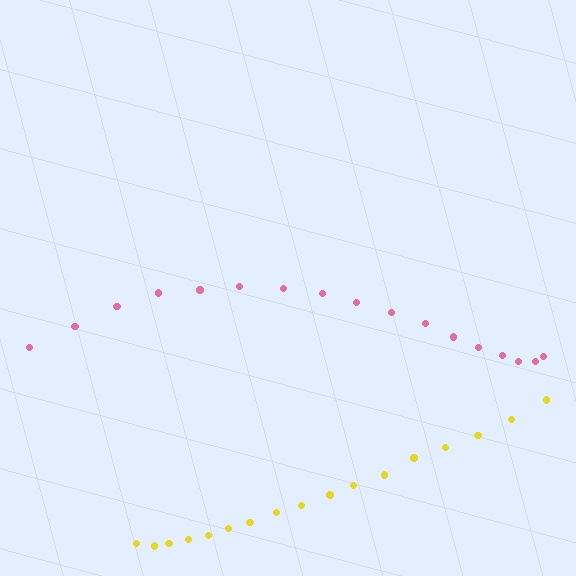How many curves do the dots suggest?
There are 2 distinct paths.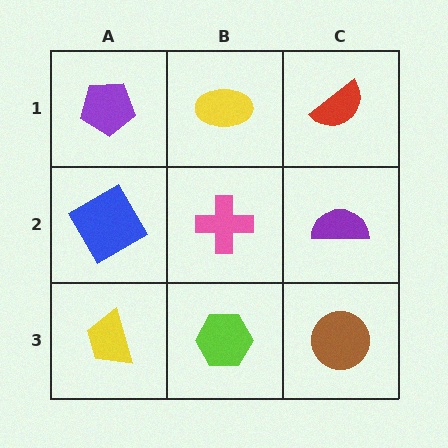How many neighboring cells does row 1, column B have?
3.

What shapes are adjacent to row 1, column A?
A blue diamond (row 2, column A), a yellow ellipse (row 1, column B).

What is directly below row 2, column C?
A brown circle.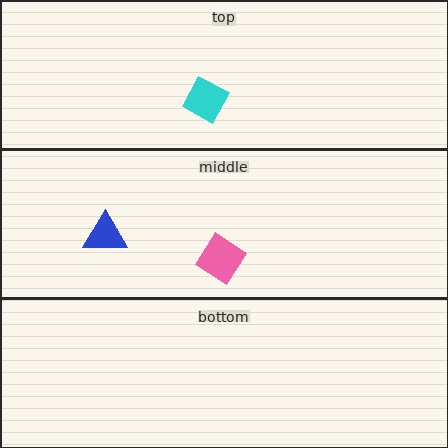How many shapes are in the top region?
1.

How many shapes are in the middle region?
2.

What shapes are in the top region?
The cyan diamond.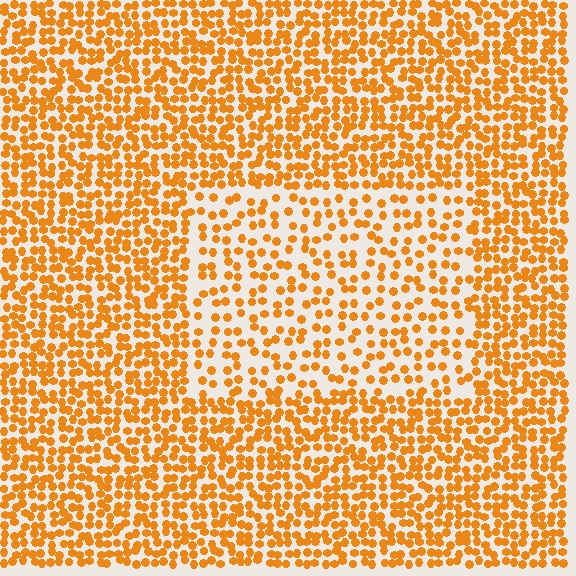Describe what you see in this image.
The image contains small orange elements arranged at two different densities. A rectangle-shaped region is visible where the elements are less densely packed than the surrounding area.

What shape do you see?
I see a rectangle.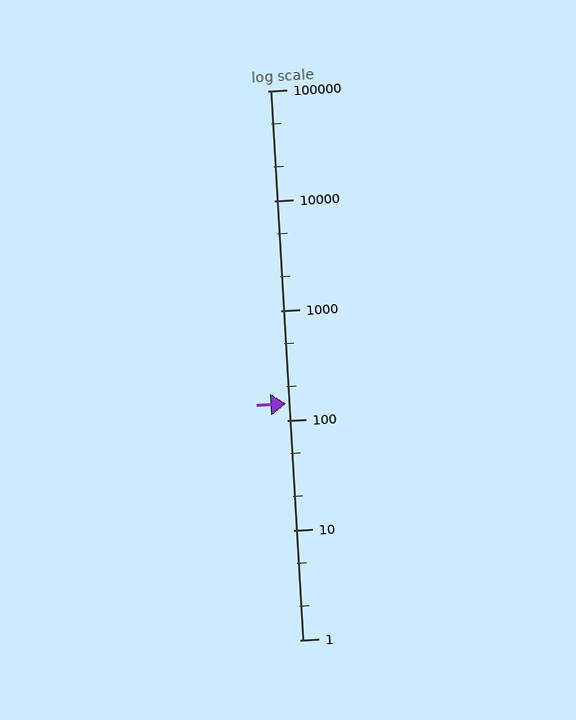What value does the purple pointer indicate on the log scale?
The pointer indicates approximately 140.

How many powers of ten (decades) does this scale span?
The scale spans 5 decades, from 1 to 100000.